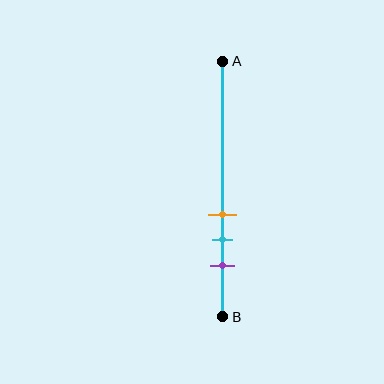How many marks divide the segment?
There are 3 marks dividing the segment.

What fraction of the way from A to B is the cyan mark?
The cyan mark is approximately 70% (0.7) of the way from A to B.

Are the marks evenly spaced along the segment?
Yes, the marks are approximately evenly spaced.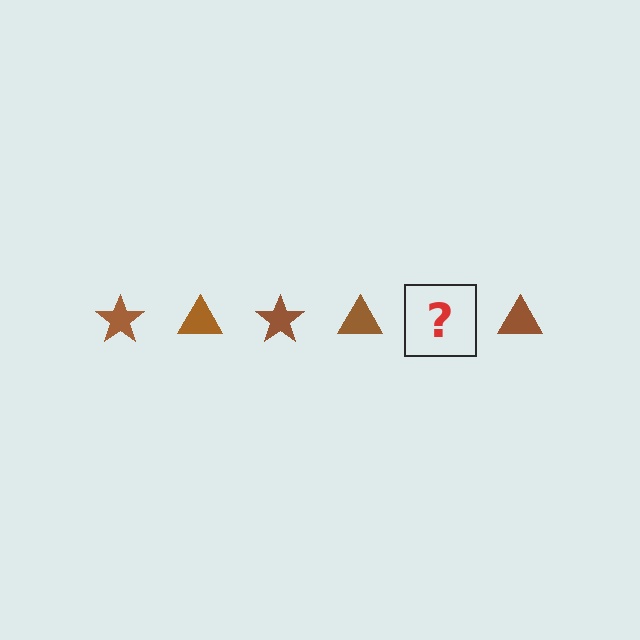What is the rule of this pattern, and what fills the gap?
The rule is that the pattern cycles through star, triangle shapes in brown. The gap should be filled with a brown star.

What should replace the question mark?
The question mark should be replaced with a brown star.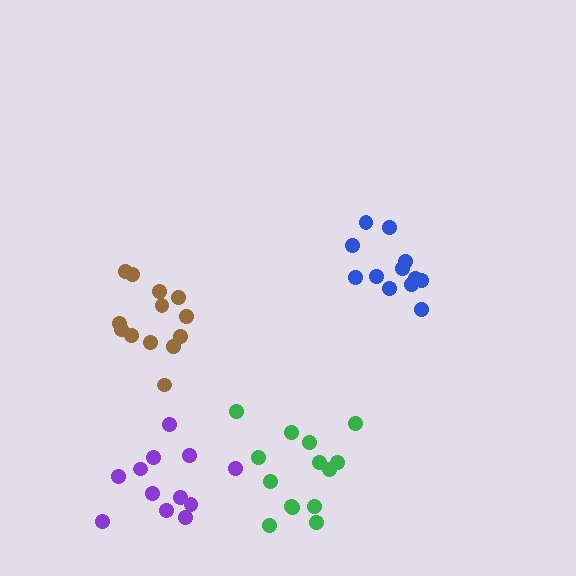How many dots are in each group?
Group 1: 13 dots, Group 2: 12 dots, Group 3: 12 dots, Group 4: 14 dots (51 total).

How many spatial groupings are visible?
There are 4 spatial groupings.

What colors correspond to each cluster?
The clusters are colored: brown, blue, purple, green.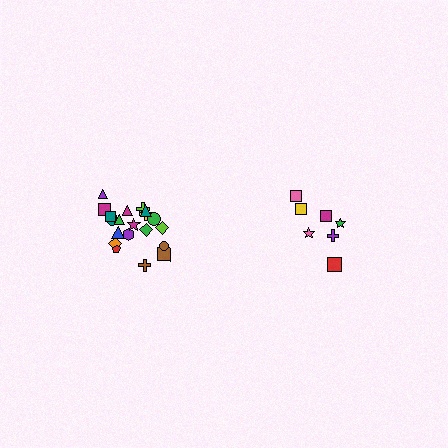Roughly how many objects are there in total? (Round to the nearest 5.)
Roughly 30 objects in total.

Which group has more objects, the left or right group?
The left group.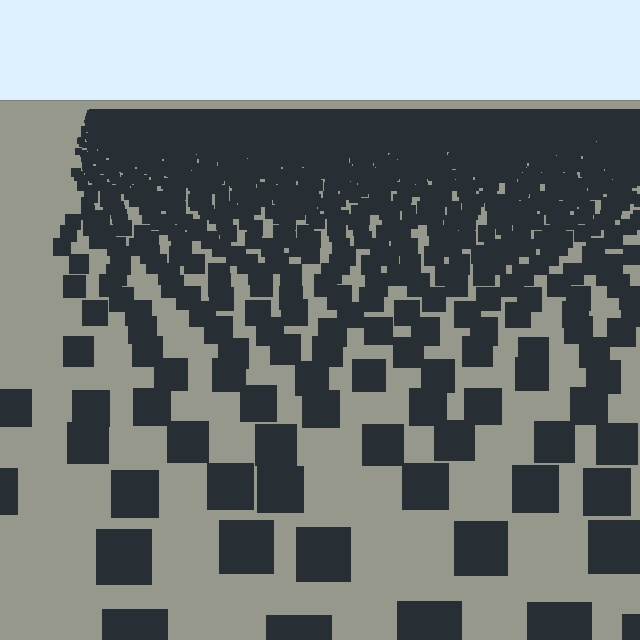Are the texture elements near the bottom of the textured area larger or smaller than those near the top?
Larger. Near the bottom, elements are closer to the viewer and appear at a bigger on-screen size.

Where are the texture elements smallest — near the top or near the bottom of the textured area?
Near the top.